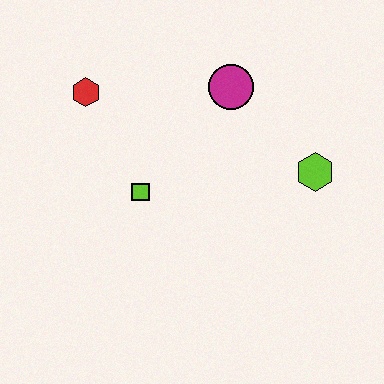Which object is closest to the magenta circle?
The lime hexagon is closest to the magenta circle.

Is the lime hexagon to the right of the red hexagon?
Yes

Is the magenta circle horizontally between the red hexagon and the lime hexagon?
Yes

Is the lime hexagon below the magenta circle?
Yes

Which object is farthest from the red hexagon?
The lime hexagon is farthest from the red hexagon.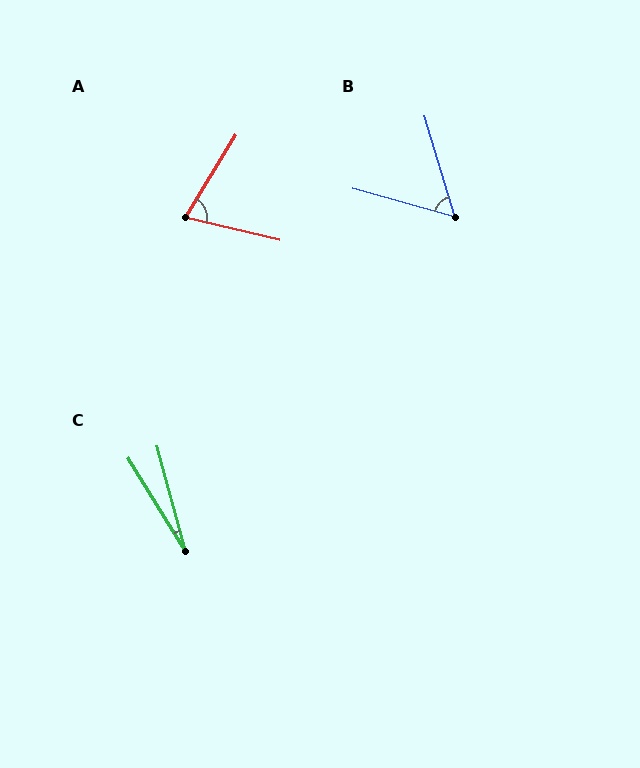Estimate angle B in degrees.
Approximately 58 degrees.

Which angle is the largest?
A, at approximately 72 degrees.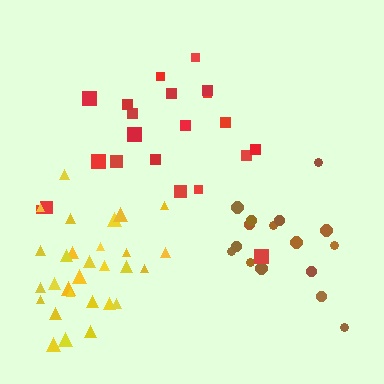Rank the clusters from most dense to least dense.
yellow, brown, red.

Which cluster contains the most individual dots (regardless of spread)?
Yellow (30).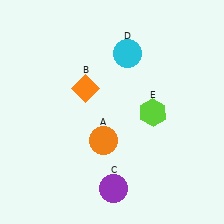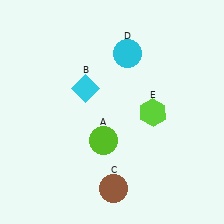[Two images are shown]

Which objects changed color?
A changed from orange to lime. B changed from orange to cyan. C changed from purple to brown.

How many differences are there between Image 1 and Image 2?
There are 3 differences between the two images.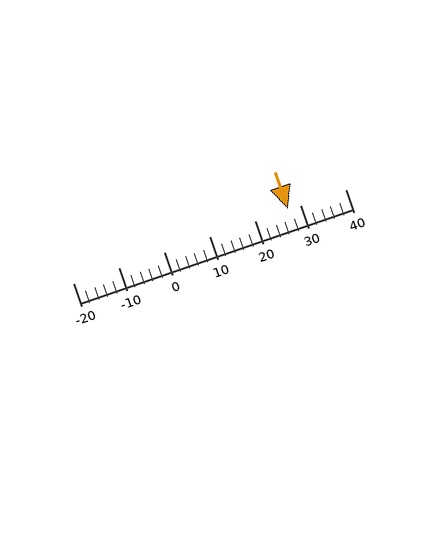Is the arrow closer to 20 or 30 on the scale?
The arrow is closer to 30.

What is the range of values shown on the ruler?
The ruler shows values from -20 to 40.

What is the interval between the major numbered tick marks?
The major tick marks are spaced 10 units apart.